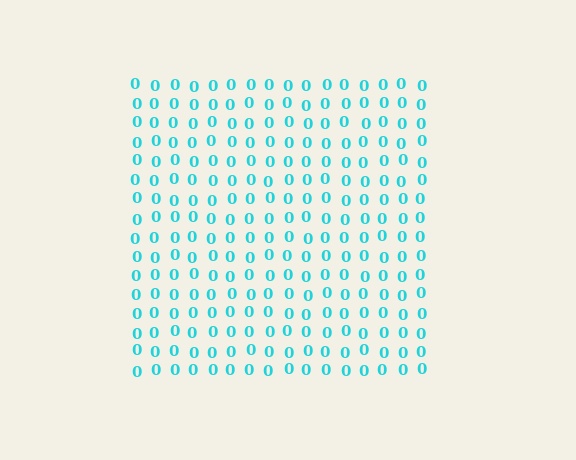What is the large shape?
The large shape is a square.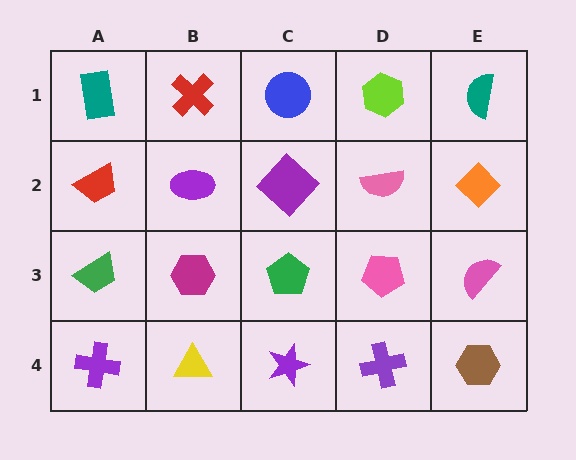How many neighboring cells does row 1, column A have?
2.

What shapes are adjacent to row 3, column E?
An orange diamond (row 2, column E), a brown hexagon (row 4, column E), a pink pentagon (row 3, column D).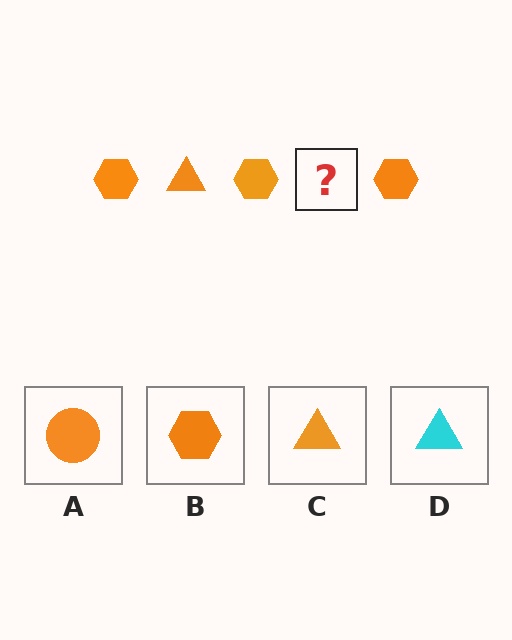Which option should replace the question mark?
Option C.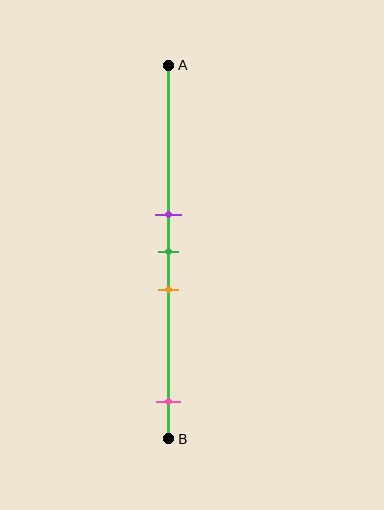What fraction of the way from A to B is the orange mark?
The orange mark is approximately 60% (0.6) of the way from A to B.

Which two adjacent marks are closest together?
The purple and green marks are the closest adjacent pair.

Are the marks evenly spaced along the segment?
No, the marks are not evenly spaced.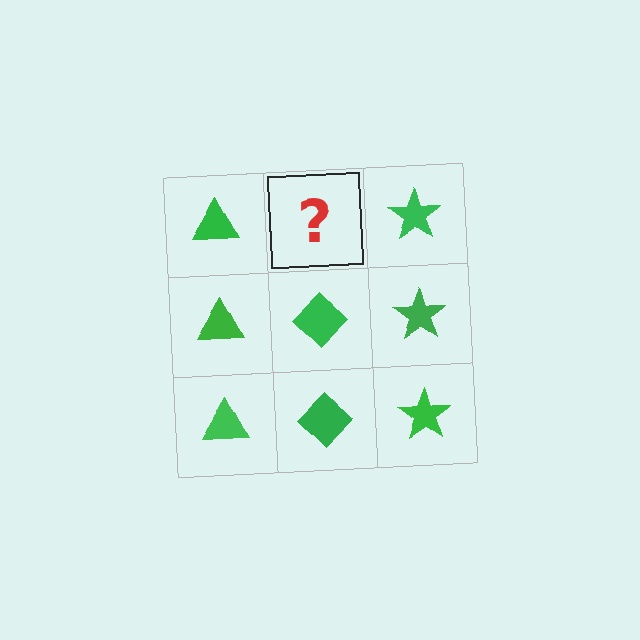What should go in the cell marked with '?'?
The missing cell should contain a green diamond.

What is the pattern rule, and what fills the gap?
The rule is that each column has a consistent shape. The gap should be filled with a green diamond.